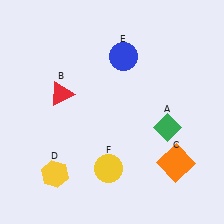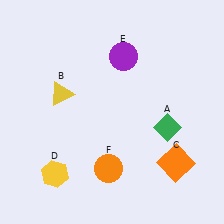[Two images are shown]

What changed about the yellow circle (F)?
In Image 1, F is yellow. In Image 2, it changed to orange.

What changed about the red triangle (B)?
In Image 1, B is red. In Image 2, it changed to yellow.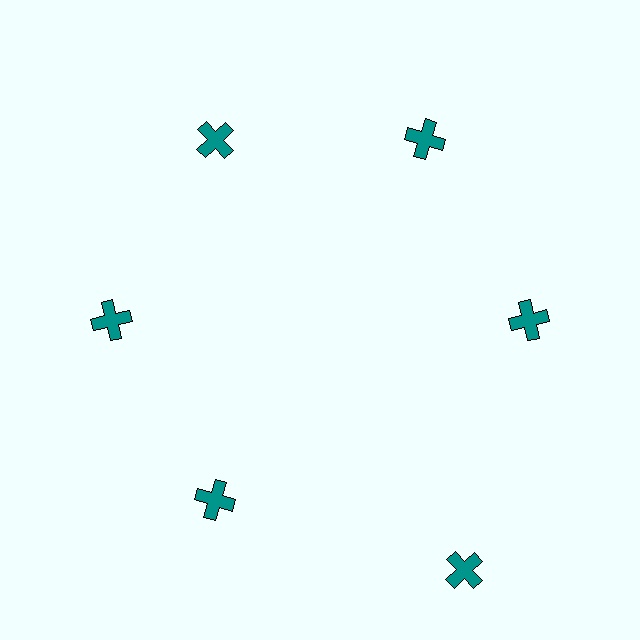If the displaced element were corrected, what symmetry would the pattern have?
It would have 6-fold rotational symmetry — the pattern would map onto itself every 60 degrees.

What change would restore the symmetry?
The symmetry would be restored by moving it inward, back onto the ring so that all 6 crosses sit at equal angles and equal distance from the center.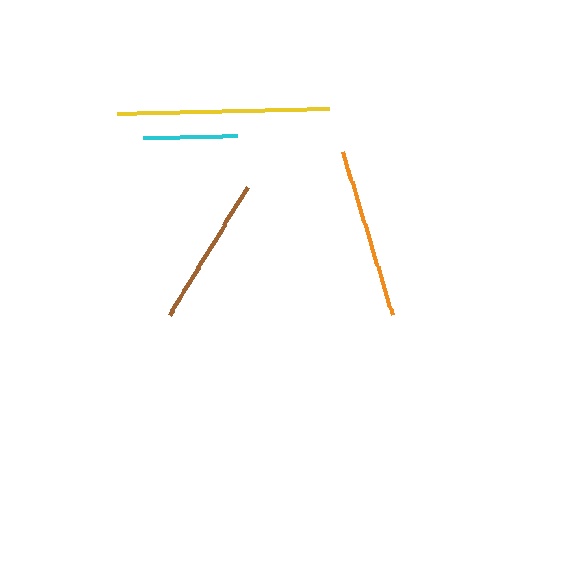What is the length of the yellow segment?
The yellow segment is approximately 212 pixels long.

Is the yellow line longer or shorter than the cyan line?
The yellow line is longer than the cyan line.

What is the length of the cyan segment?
The cyan segment is approximately 94 pixels long.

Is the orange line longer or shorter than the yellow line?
The yellow line is longer than the orange line.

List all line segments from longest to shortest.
From longest to shortest: yellow, orange, brown, cyan.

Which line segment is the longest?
The yellow line is the longest at approximately 212 pixels.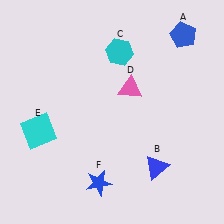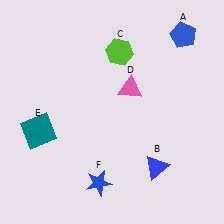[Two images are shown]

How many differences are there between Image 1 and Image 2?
There are 2 differences between the two images.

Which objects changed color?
C changed from cyan to lime. E changed from cyan to teal.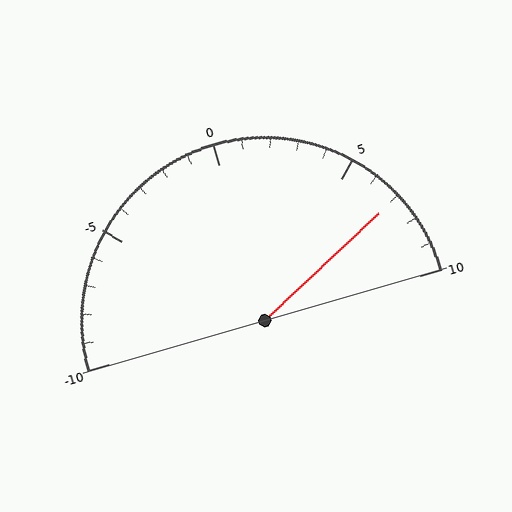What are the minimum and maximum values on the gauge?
The gauge ranges from -10 to 10.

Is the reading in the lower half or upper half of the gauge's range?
The reading is in the upper half of the range (-10 to 10).